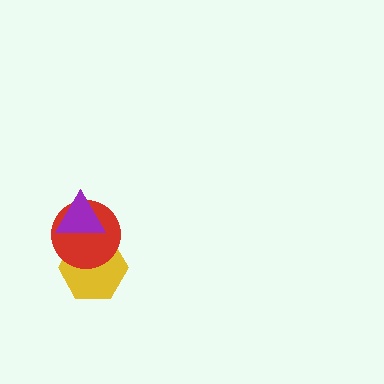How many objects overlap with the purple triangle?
2 objects overlap with the purple triangle.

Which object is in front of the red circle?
The purple triangle is in front of the red circle.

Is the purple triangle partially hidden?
No, no other shape covers it.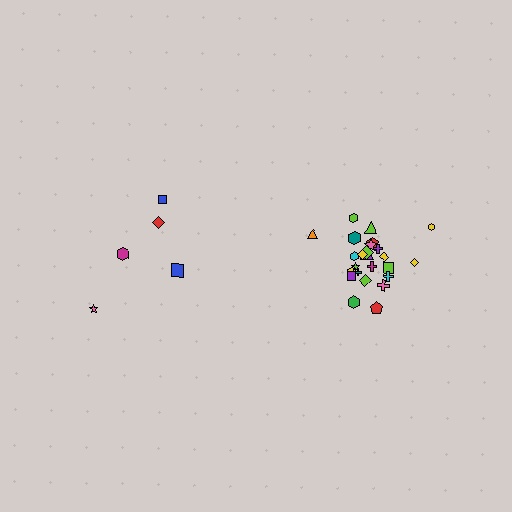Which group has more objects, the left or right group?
The right group.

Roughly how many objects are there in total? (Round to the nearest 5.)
Roughly 30 objects in total.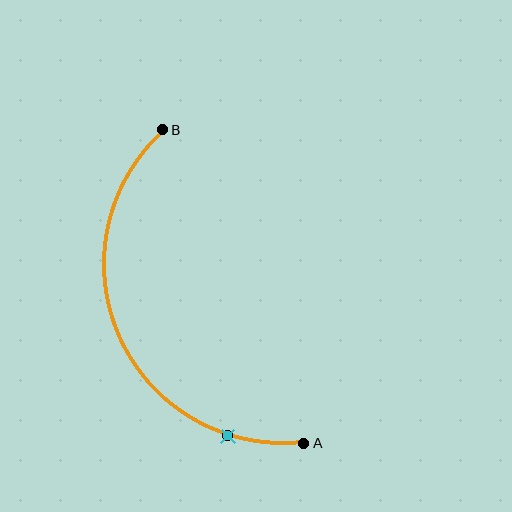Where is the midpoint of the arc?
The arc midpoint is the point on the curve farthest from the straight line joining A and B. It sits to the left of that line.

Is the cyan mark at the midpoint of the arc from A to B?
No. The cyan mark lies on the arc but is closer to endpoint A. The arc midpoint would be at the point on the curve equidistant along the arc from both A and B.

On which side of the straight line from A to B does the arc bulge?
The arc bulges to the left of the straight line connecting A and B.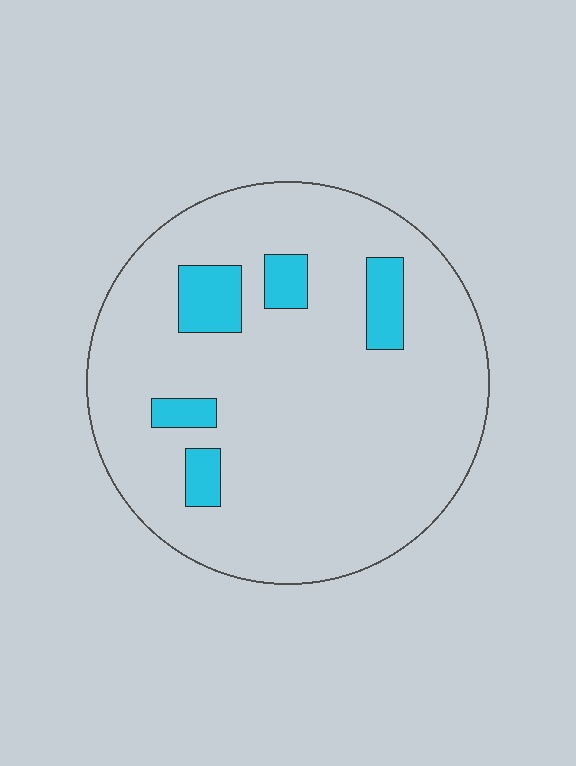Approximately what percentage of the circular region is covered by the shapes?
Approximately 10%.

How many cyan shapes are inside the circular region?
5.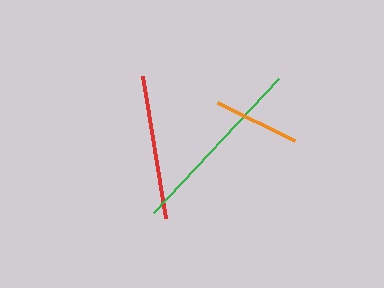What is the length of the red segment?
The red segment is approximately 144 pixels long.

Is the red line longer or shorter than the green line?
The green line is longer than the red line.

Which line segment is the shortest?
The orange line is the shortest at approximately 86 pixels.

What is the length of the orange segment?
The orange segment is approximately 86 pixels long.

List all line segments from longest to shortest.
From longest to shortest: green, red, orange.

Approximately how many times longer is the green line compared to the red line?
The green line is approximately 1.3 times the length of the red line.